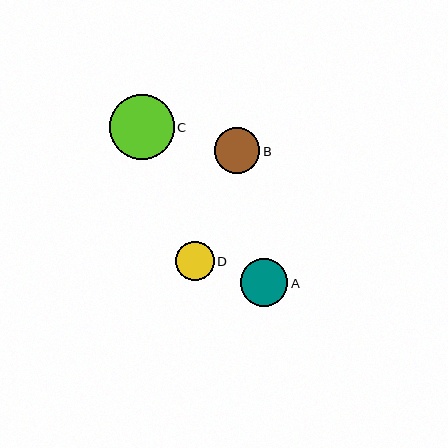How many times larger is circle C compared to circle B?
Circle C is approximately 1.4 times the size of circle B.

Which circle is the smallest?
Circle D is the smallest with a size of approximately 39 pixels.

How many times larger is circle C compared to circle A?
Circle C is approximately 1.4 times the size of circle A.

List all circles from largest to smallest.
From largest to smallest: C, A, B, D.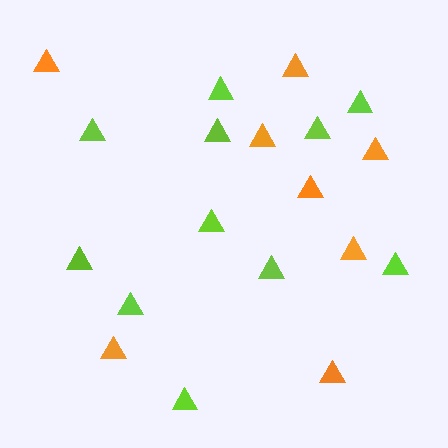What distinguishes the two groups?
There are 2 groups: one group of orange triangles (8) and one group of lime triangles (11).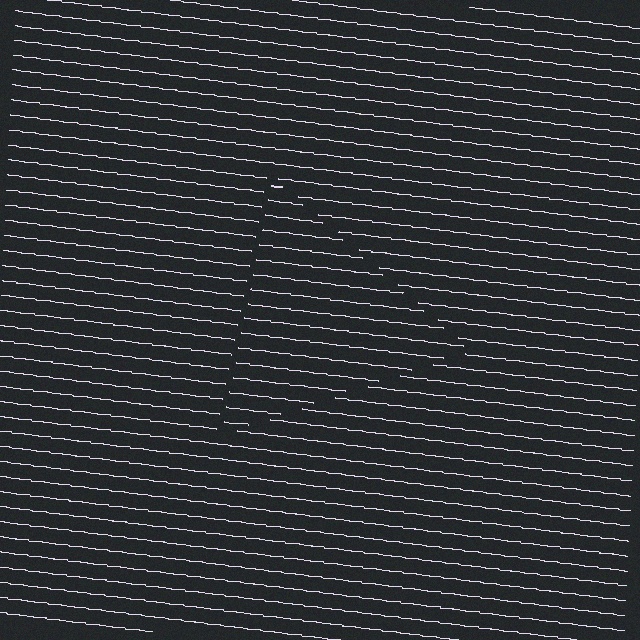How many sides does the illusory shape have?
3 sides — the line-ends trace a triangle.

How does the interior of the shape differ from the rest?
The interior of the shape contains the same grating, shifted by half a period — the contour is defined by the phase discontinuity where line-ends from the inner and outer gratings abut.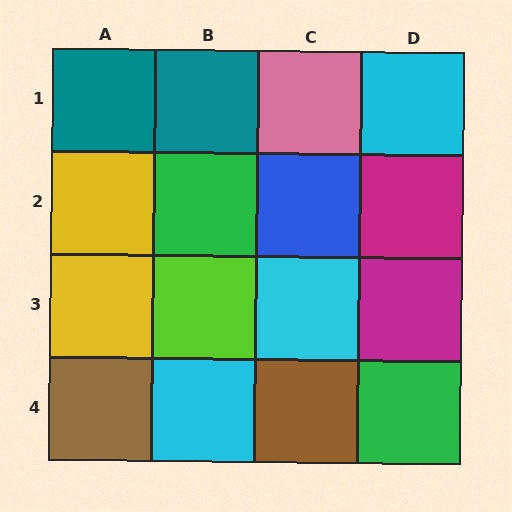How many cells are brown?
2 cells are brown.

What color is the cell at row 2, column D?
Magenta.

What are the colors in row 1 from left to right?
Teal, teal, pink, cyan.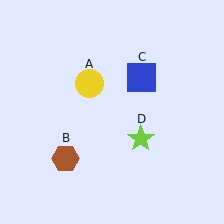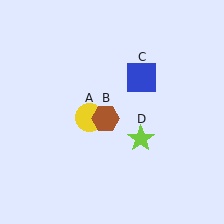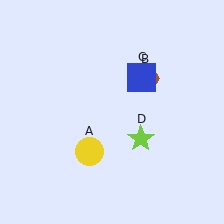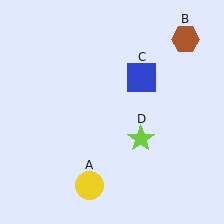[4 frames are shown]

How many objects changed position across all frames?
2 objects changed position: yellow circle (object A), brown hexagon (object B).